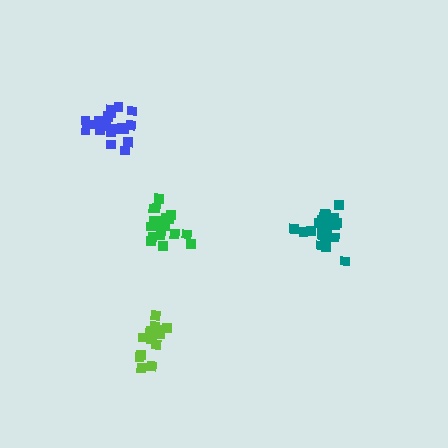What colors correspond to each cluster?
The clusters are colored: blue, green, lime, teal.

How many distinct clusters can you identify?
There are 4 distinct clusters.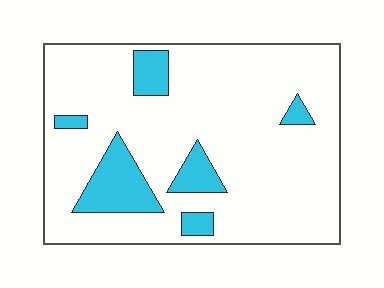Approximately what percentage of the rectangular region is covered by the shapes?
Approximately 15%.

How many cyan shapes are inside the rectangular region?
6.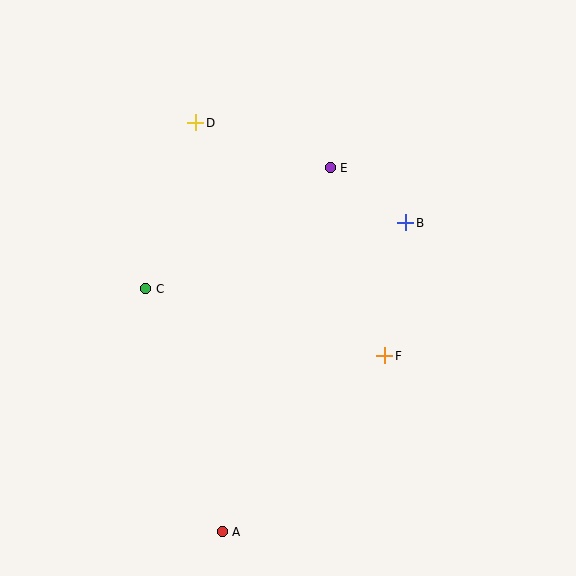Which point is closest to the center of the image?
Point F at (385, 356) is closest to the center.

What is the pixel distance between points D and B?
The distance between D and B is 233 pixels.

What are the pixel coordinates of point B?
Point B is at (406, 223).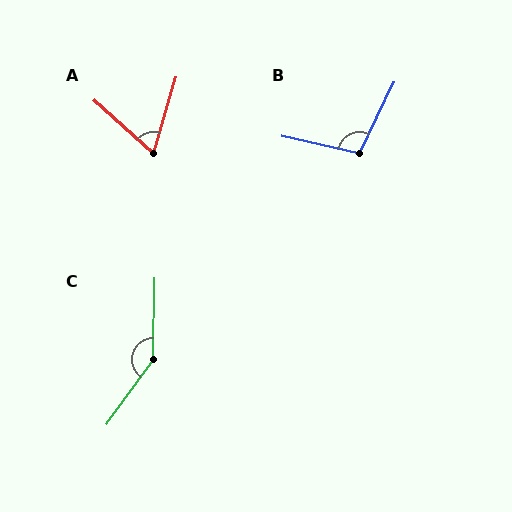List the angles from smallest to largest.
A (64°), B (104°), C (145°).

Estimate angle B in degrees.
Approximately 104 degrees.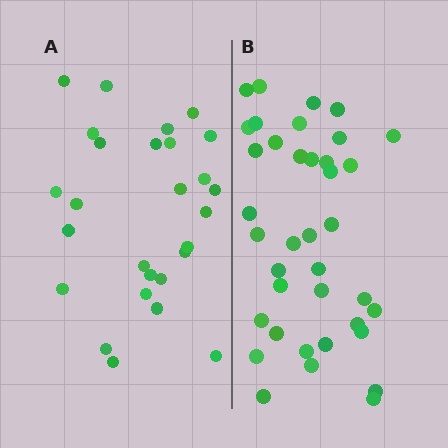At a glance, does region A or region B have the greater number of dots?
Region B (the right region) has more dots.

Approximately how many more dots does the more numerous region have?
Region B has roughly 12 or so more dots than region A.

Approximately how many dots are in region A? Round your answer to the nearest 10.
About 30 dots. (The exact count is 27, which rounds to 30.)